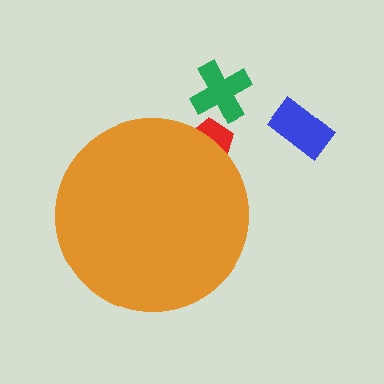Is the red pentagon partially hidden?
Yes, the red pentagon is partially hidden behind the orange circle.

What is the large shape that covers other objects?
An orange circle.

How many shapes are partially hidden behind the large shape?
1 shape is partially hidden.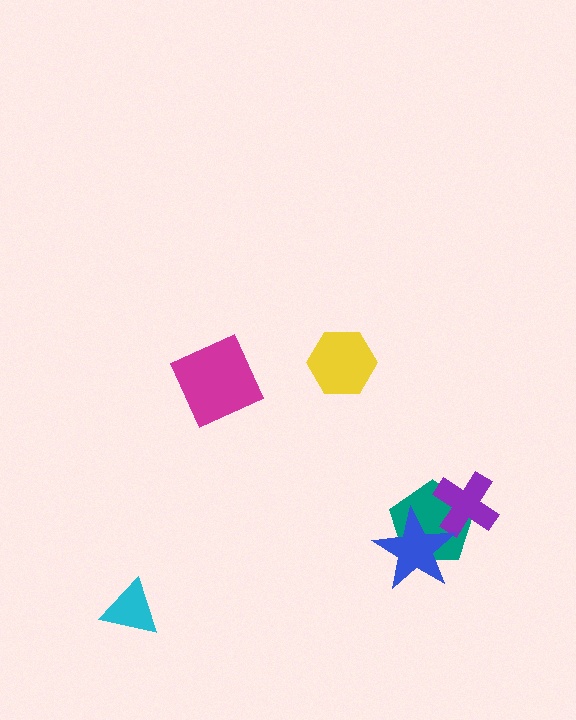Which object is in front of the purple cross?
The blue star is in front of the purple cross.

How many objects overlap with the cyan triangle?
0 objects overlap with the cyan triangle.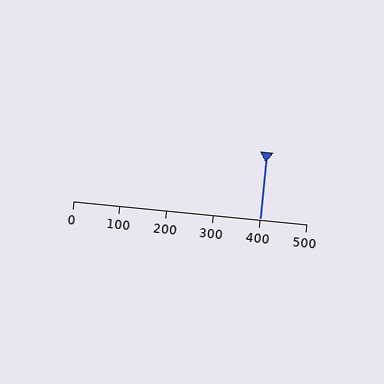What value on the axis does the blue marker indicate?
The marker indicates approximately 400.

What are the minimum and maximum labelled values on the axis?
The axis runs from 0 to 500.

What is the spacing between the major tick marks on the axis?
The major ticks are spaced 100 apart.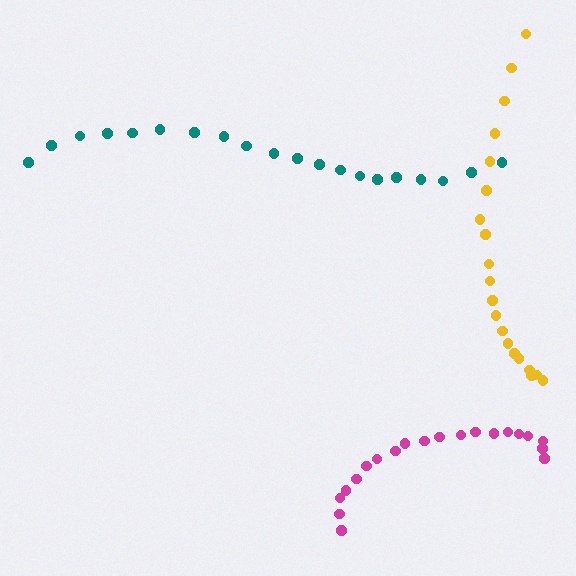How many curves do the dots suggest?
There are 3 distinct paths.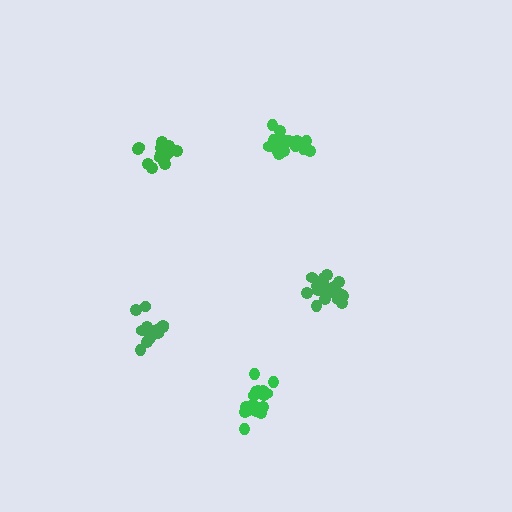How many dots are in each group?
Group 1: 15 dots, Group 2: 16 dots, Group 3: 18 dots, Group 4: 20 dots, Group 5: 16 dots (85 total).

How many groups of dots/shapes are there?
There are 5 groups.